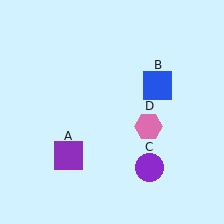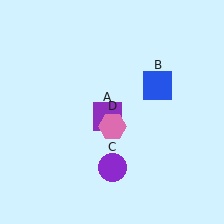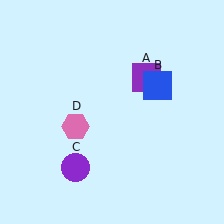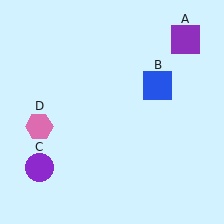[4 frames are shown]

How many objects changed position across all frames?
3 objects changed position: purple square (object A), purple circle (object C), pink hexagon (object D).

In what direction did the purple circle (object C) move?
The purple circle (object C) moved left.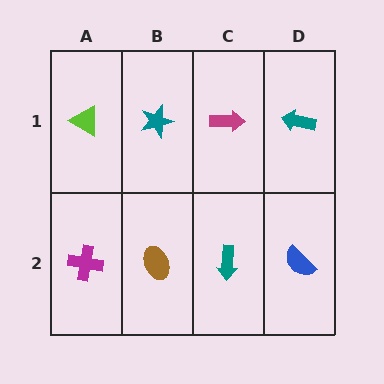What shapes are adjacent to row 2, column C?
A magenta arrow (row 1, column C), a brown ellipse (row 2, column B), a blue semicircle (row 2, column D).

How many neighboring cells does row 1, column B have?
3.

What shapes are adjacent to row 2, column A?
A lime triangle (row 1, column A), a brown ellipse (row 2, column B).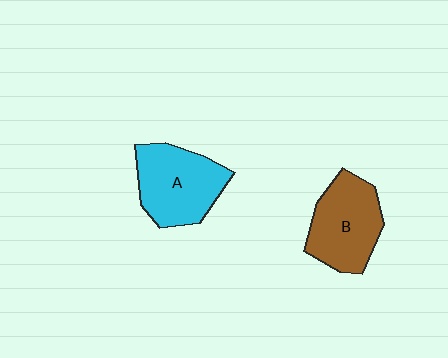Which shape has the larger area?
Shape A (cyan).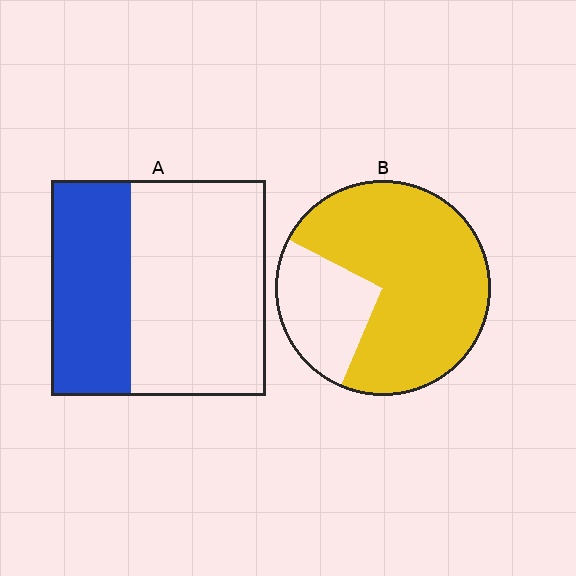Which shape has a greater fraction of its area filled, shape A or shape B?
Shape B.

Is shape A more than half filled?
No.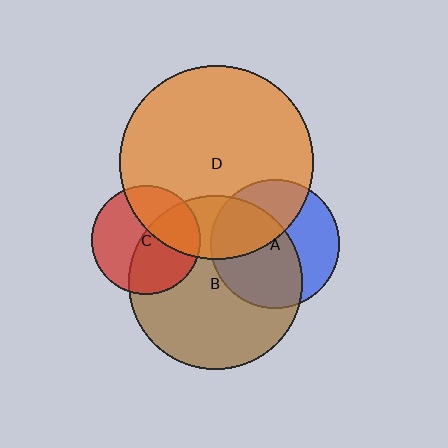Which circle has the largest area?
Circle D (orange).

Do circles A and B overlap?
Yes.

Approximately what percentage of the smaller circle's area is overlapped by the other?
Approximately 55%.